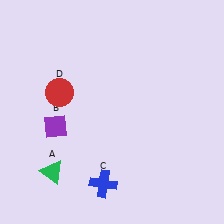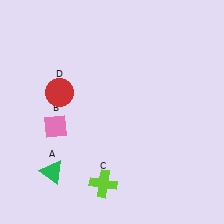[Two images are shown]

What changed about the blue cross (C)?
In Image 1, C is blue. In Image 2, it changed to lime.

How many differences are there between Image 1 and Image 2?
There are 2 differences between the two images.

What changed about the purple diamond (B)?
In Image 1, B is purple. In Image 2, it changed to pink.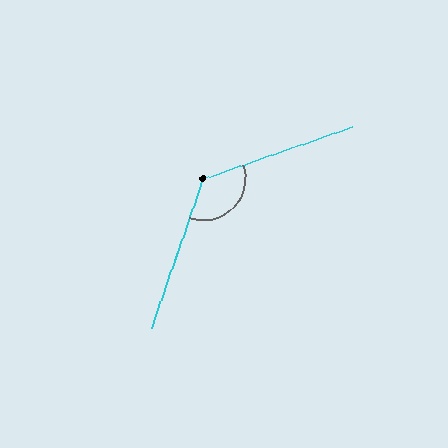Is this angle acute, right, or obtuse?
It is obtuse.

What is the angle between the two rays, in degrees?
Approximately 128 degrees.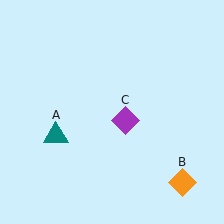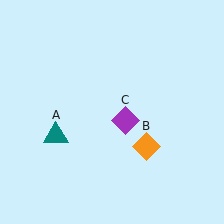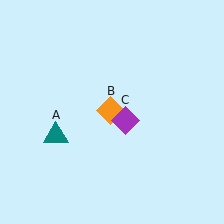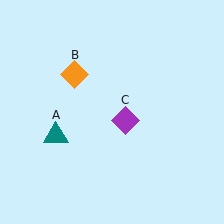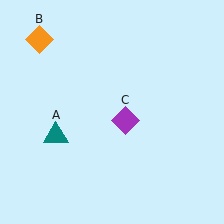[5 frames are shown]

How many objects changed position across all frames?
1 object changed position: orange diamond (object B).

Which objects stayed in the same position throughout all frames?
Teal triangle (object A) and purple diamond (object C) remained stationary.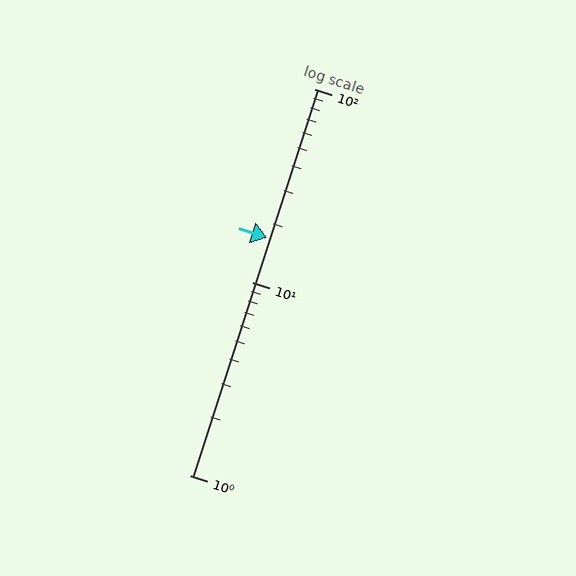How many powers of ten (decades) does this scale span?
The scale spans 2 decades, from 1 to 100.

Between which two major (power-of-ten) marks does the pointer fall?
The pointer is between 10 and 100.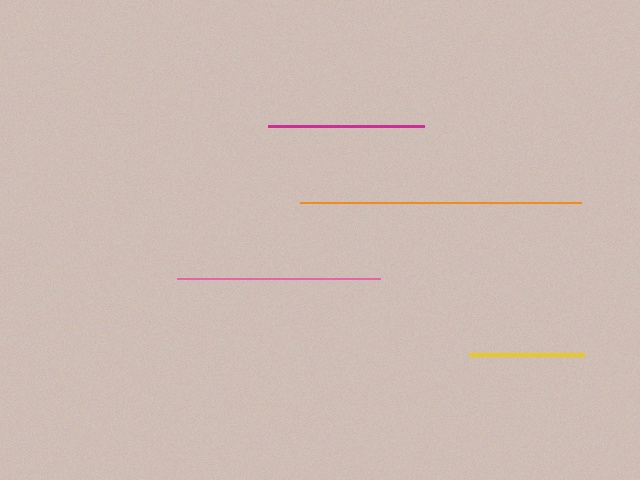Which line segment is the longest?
The orange line is the longest at approximately 281 pixels.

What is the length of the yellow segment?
The yellow segment is approximately 115 pixels long.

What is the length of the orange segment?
The orange segment is approximately 281 pixels long.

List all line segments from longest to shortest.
From longest to shortest: orange, pink, magenta, yellow.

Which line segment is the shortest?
The yellow line is the shortest at approximately 115 pixels.